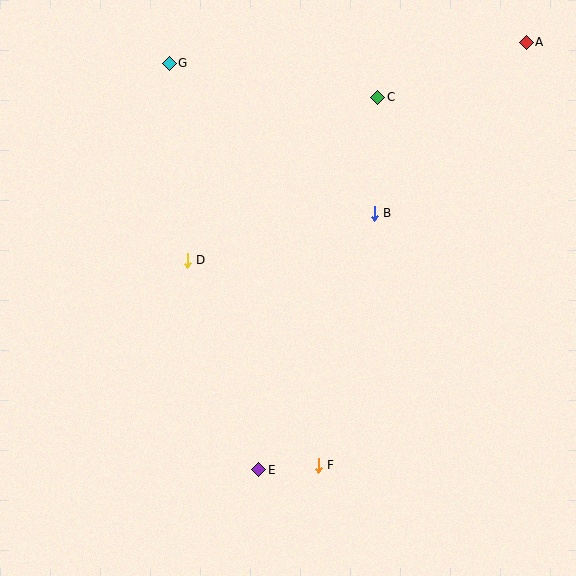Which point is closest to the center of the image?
Point D at (187, 260) is closest to the center.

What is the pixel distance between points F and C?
The distance between F and C is 373 pixels.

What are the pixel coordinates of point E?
Point E is at (259, 470).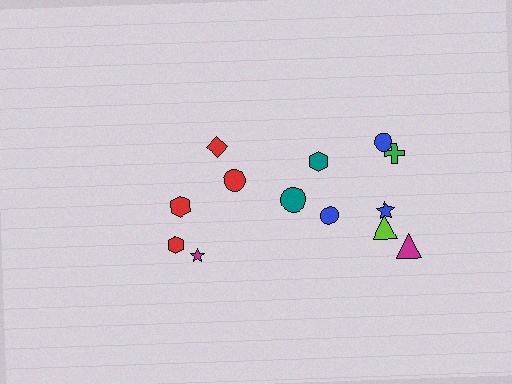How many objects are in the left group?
There are 5 objects.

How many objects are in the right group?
There are 8 objects.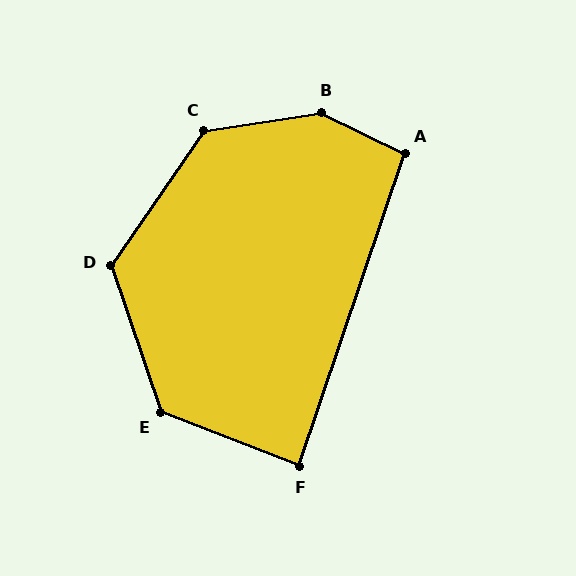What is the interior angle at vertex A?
Approximately 97 degrees (obtuse).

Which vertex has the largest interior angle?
B, at approximately 145 degrees.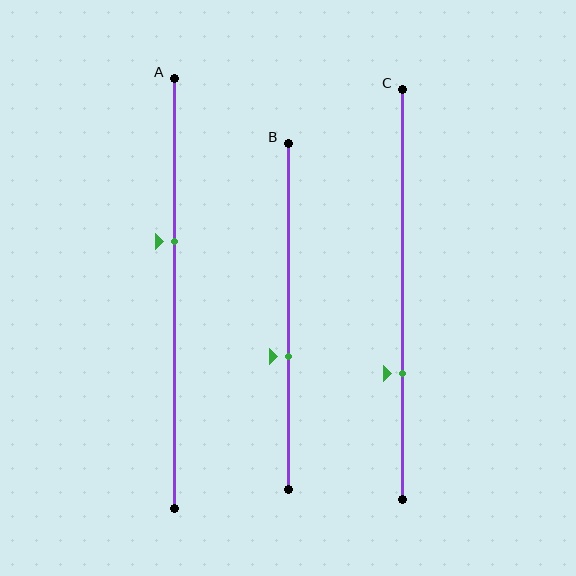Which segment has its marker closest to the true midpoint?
Segment B has its marker closest to the true midpoint.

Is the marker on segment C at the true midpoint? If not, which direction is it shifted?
No, the marker on segment C is shifted downward by about 19% of the segment length.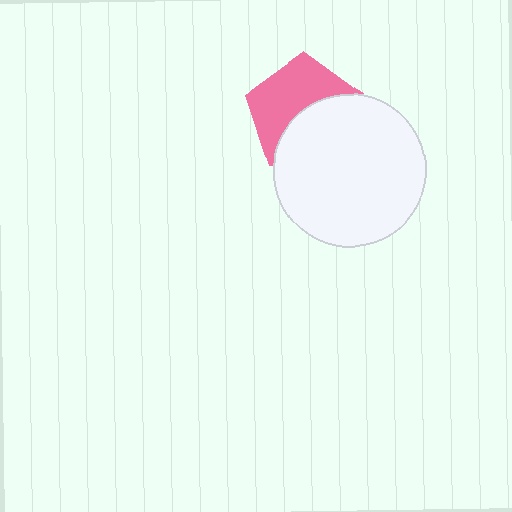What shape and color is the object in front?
The object in front is a white circle.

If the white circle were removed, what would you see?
You would see the complete pink pentagon.